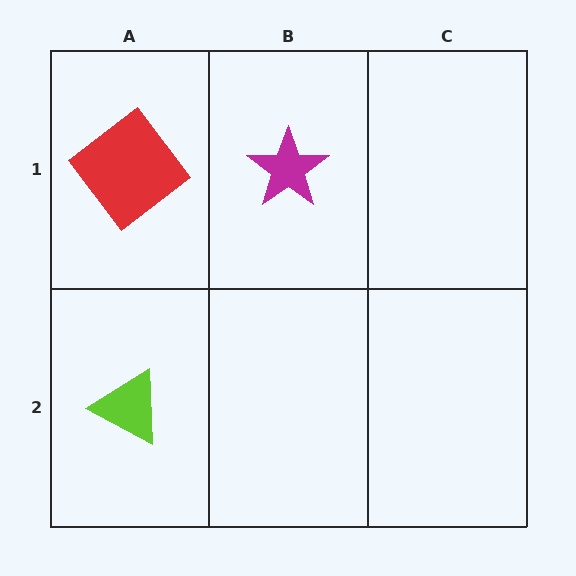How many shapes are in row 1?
2 shapes.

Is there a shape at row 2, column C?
No, that cell is empty.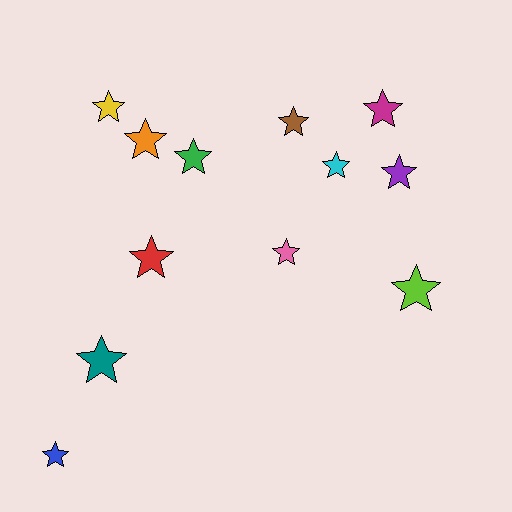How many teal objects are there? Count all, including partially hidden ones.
There is 1 teal object.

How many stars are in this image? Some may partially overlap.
There are 12 stars.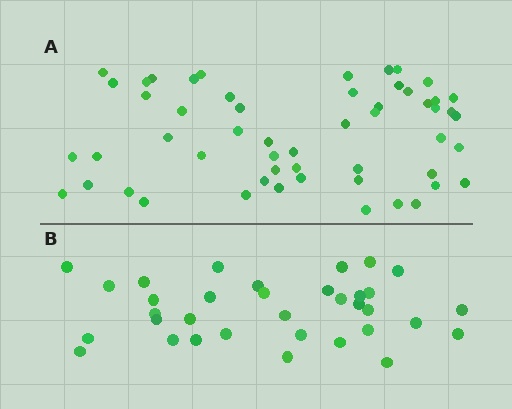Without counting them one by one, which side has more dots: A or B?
Region A (the top region) has more dots.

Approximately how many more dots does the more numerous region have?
Region A has approximately 20 more dots than region B.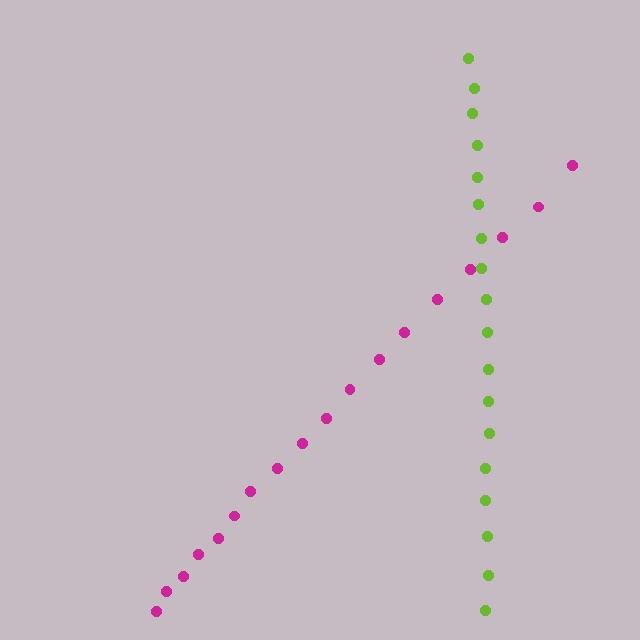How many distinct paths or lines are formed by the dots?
There are 2 distinct paths.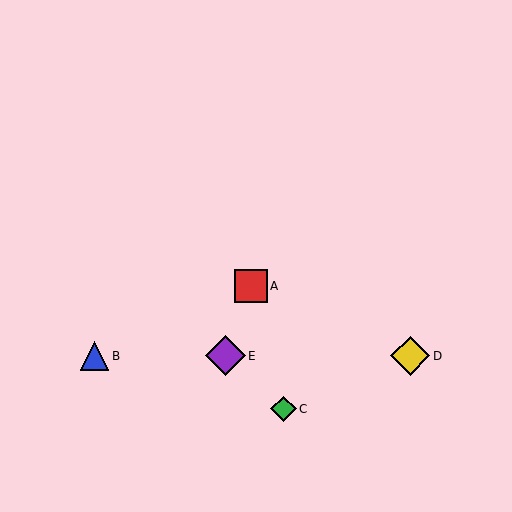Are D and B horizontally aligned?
Yes, both are at y≈356.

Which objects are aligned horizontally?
Objects B, D, E are aligned horizontally.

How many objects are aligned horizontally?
3 objects (B, D, E) are aligned horizontally.